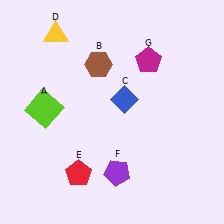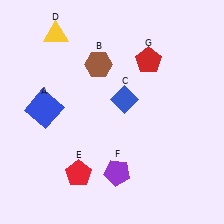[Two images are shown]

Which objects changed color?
A changed from lime to blue. G changed from magenta to red.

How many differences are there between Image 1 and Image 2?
There are 2 differences between the two images.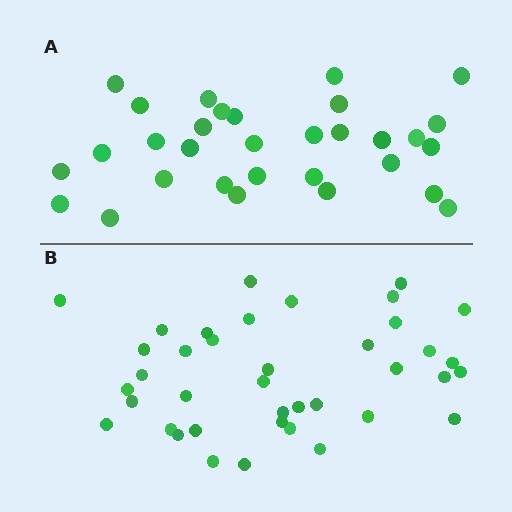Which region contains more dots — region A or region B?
Region B (the bottom region) has more dots.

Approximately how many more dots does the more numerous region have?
Region B has roughly 8 or so more dots than region A.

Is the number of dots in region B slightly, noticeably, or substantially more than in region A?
Region B has noticeably more, but not dramatically so. The ratio is roughly 1.3 to 1.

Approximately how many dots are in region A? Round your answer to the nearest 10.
About 30 dots. (The exact count is 31, which rounds to 30.)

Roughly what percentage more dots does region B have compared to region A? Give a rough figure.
About 25% more.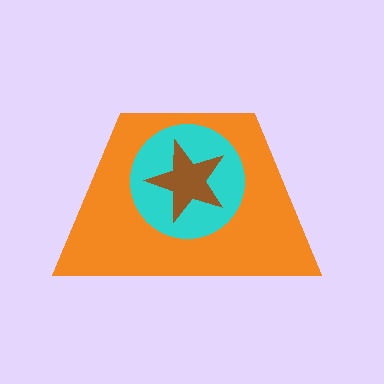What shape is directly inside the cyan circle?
The brown star.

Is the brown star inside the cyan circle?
Yes.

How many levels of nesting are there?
3.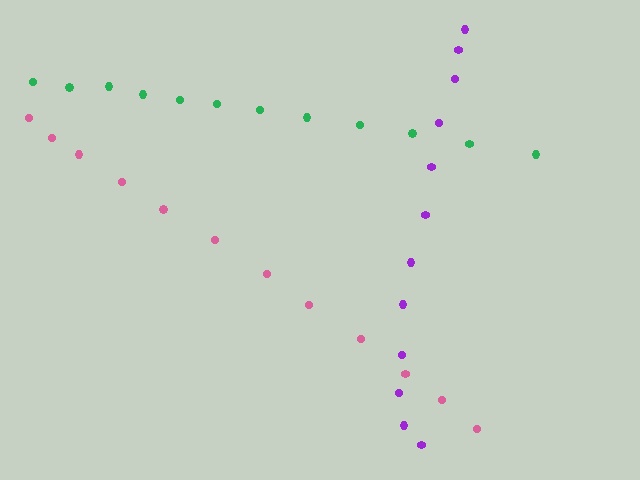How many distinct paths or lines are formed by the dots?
There are 3 distinct paths.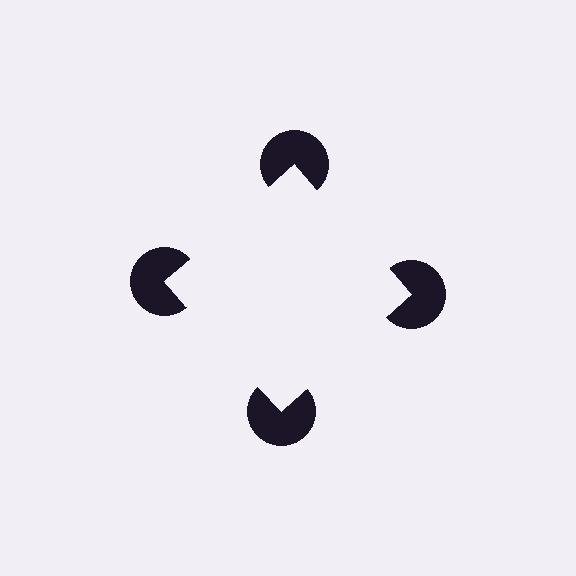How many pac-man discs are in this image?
There are 4 — one at each vertex of the illusory square.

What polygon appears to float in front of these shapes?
An illusory square — its edges are inferred from the aligned wedge cuts in the pac-man discs, not physically drawn.